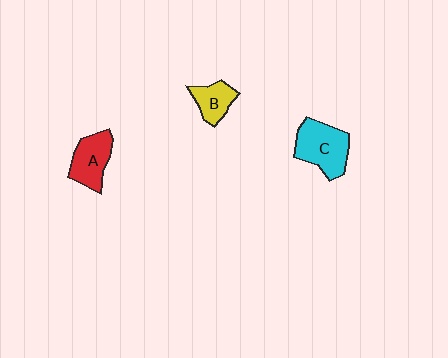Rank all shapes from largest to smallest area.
From largest to smallest: C (cyan), A (red), B (yellow).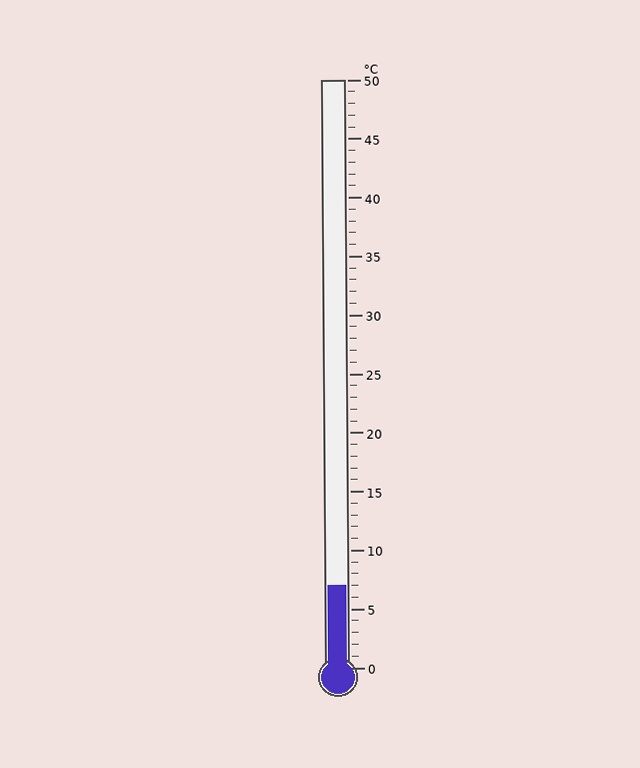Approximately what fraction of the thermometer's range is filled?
The thermometer is filled to approximately 15% of its range.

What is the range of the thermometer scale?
The thermometer scale ranges from 0°C to 50°C.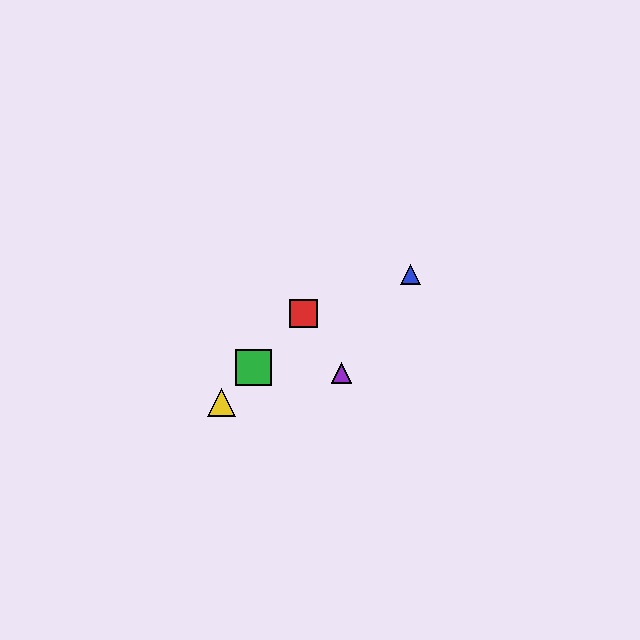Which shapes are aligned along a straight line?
The red square, the green square, the yellow triangle are aligned along a straight line.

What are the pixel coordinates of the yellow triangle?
The yellow triangle is at (221, 402).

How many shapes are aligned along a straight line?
3 shapes (the red square, the green square, the yellow triangle) are aligned along a straight line.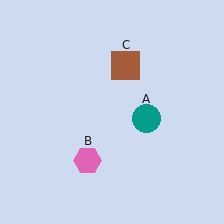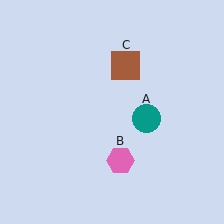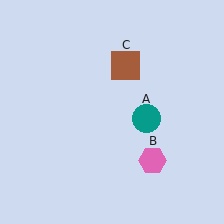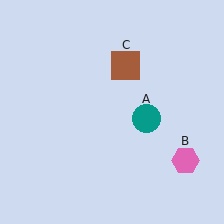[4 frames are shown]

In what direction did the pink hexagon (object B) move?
The pink hexagon (object B) moved right.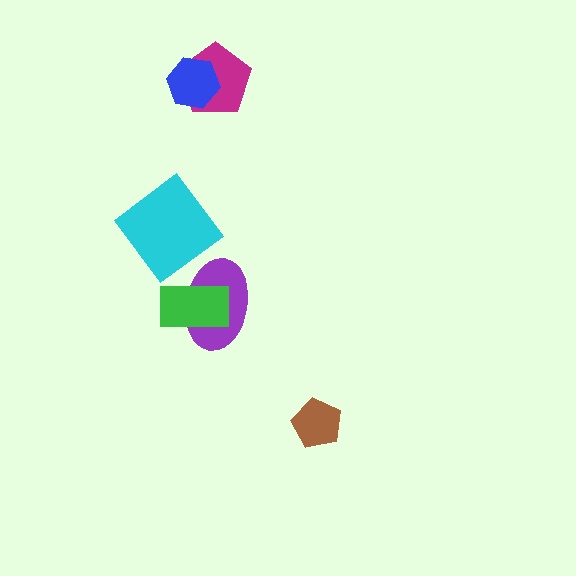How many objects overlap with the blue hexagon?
1 object overlaps with the blue hexagon.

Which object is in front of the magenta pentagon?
The blue hexagon is in front of the magenta pentagon.